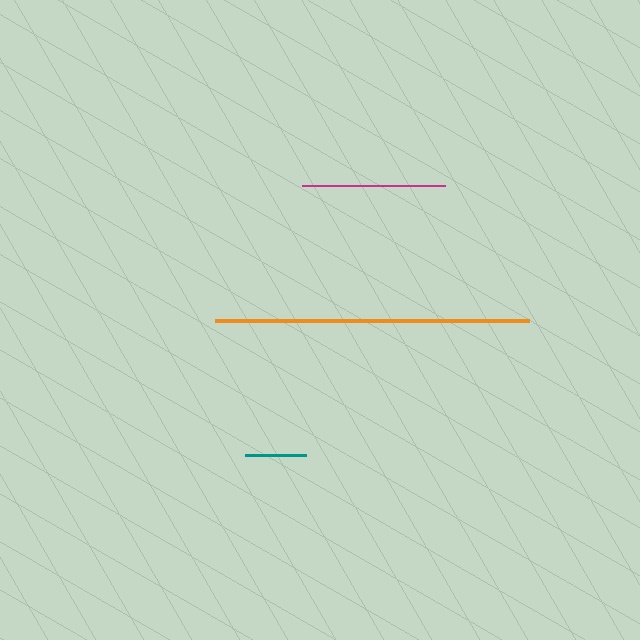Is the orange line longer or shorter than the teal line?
The orange line is longer than the teal line.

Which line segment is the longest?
The orange line is the longest at approximately 314 pixels.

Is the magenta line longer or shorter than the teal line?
The magenta line is longer than the teal line.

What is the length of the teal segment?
The teal segment is approximately 61 pixels long.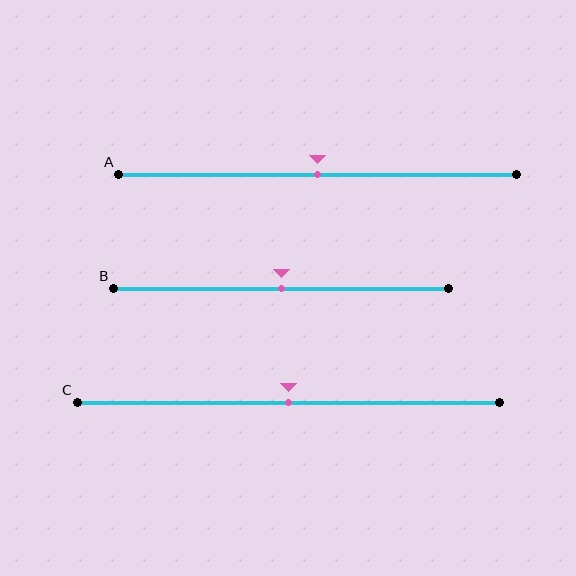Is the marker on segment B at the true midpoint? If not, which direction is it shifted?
Yes, the marker on segment B is at the true midpoint.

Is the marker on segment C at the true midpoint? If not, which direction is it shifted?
Yes, the marker on segment C is at the true midpoint.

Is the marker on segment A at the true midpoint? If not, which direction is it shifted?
Yes, the marker on segment A is at the true midpoint.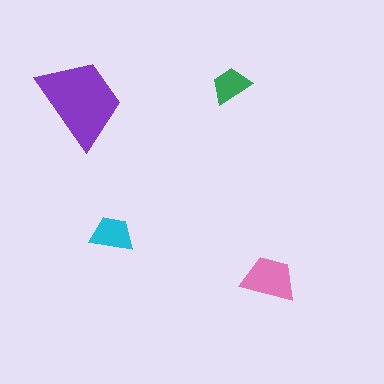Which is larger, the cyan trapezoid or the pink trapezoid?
The pink one.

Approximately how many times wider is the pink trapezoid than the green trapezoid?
About 1.5 times wider.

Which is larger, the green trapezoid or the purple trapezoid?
The purple one.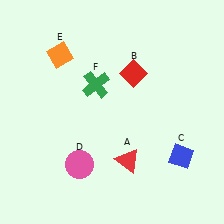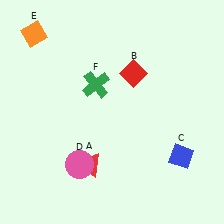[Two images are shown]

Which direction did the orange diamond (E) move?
The orange diamond (E) moved left.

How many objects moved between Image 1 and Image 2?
2 objects moved between the two images.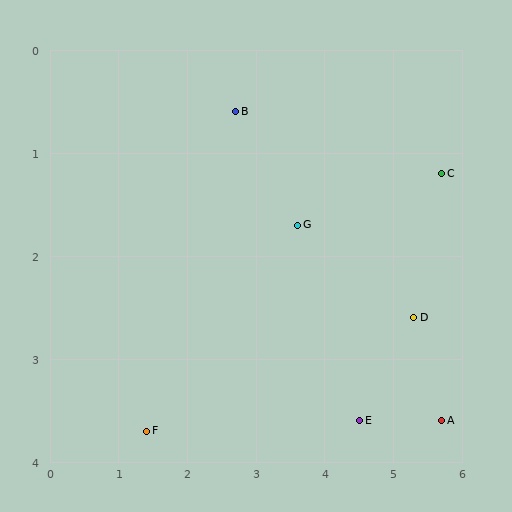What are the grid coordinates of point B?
Point B is at approximately (2.7, 0.6).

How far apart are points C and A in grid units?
Points C and A are about 2.4 grid units apart.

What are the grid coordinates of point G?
Point G is at approximately (3.6, 1.7).